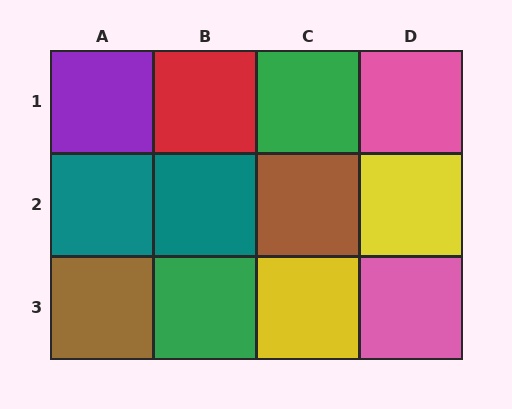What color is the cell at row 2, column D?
Yellow.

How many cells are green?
2 cells are green.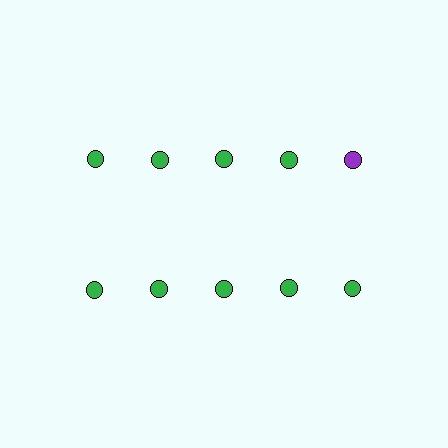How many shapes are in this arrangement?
There are 10 shapes arranged in a grid pattern.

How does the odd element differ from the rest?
It has a different color: purple instead of green.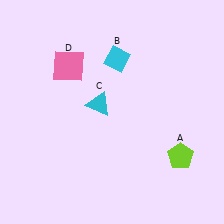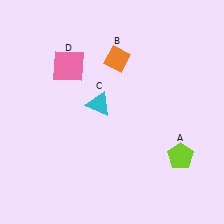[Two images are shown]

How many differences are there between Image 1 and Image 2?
There is 1 difference between the two images.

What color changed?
The diamond (B) changed from cyan in Image 1 to orange in Image 2.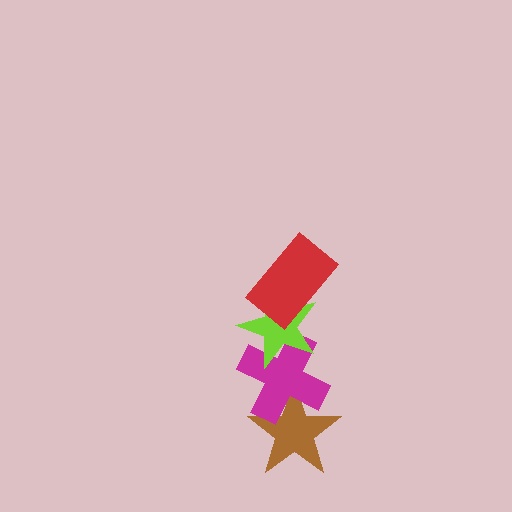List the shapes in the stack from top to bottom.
From top to bottom: the red rectangle, the lime star, the magenta cross, the brown star.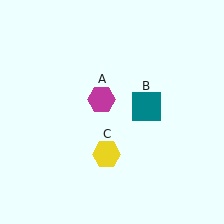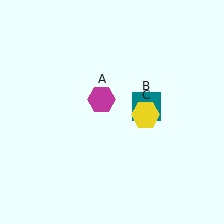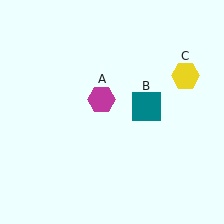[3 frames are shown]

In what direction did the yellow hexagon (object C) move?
The yellow hexagon (object C) moved up and to the right.